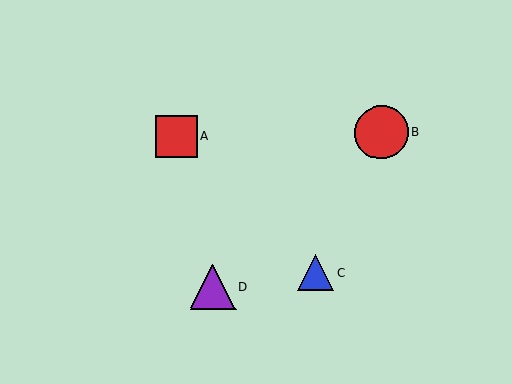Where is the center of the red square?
The center of the red square is at (176, 137).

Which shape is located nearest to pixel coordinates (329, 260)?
The blue triangle (labeled C) at (316, 272) is nearest to that location.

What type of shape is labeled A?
Shape A is a red square.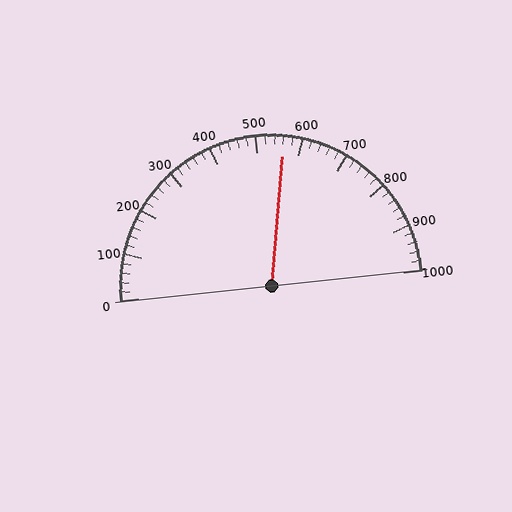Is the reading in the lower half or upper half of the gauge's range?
The reading is in the upper half of the range (0 to 1000).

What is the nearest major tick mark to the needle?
The nearest major tick mark is 600.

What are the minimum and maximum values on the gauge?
The gauge ranges from 0 to 1000.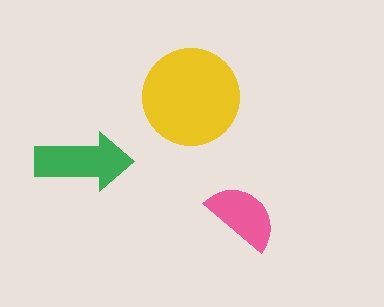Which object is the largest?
The yellow circle.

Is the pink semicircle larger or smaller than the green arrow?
Smaller.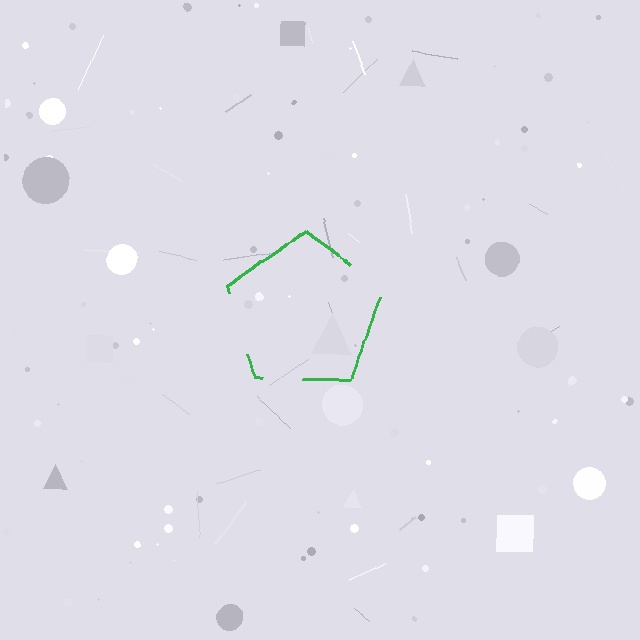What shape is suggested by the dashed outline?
The dashed outline suggests a pentagon.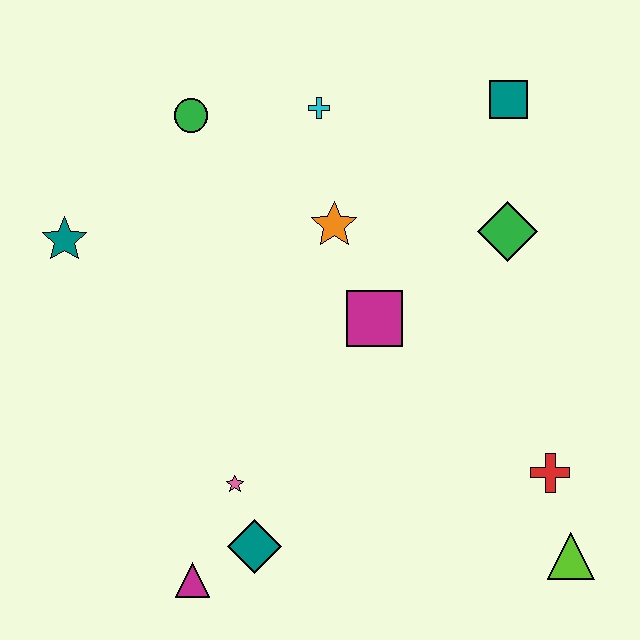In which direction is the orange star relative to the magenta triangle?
The orange star is above the magenta triangle.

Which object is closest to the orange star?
The magenta square is closest to the orange star.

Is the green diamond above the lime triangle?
Yes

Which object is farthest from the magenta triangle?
The teal square is farthest from the magenta triangle.